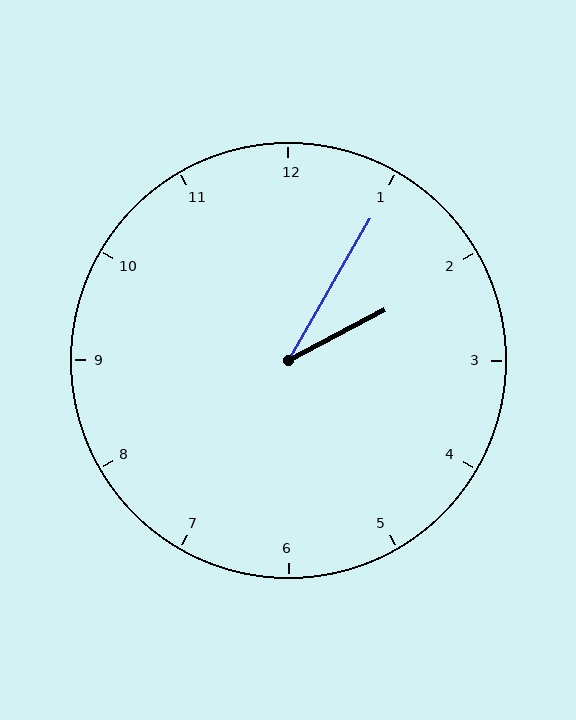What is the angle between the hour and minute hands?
Approximately 32 degrees.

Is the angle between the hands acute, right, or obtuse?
It is acute.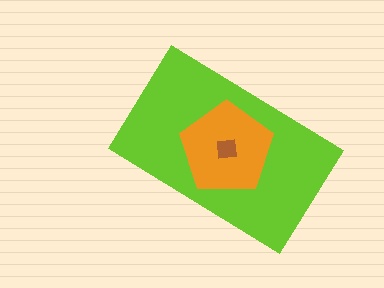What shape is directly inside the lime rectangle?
The orange pentagon.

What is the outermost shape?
The lime rectangle.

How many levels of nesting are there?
3.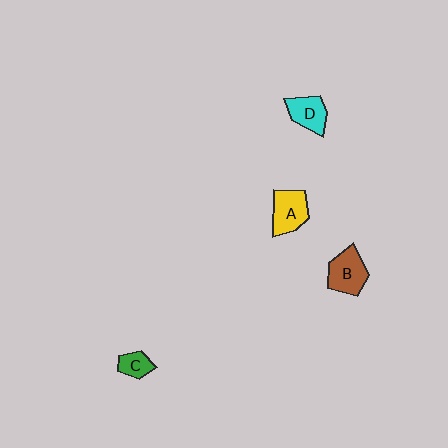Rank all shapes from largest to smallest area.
From largest to smallest: B (brown), A (yellow), D (cyan), C (green).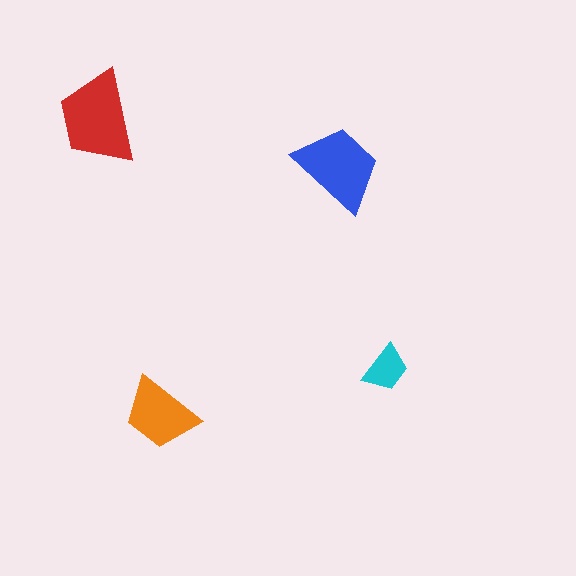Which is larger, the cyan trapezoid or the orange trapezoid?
The orange one.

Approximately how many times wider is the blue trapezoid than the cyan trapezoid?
About 2 times wider.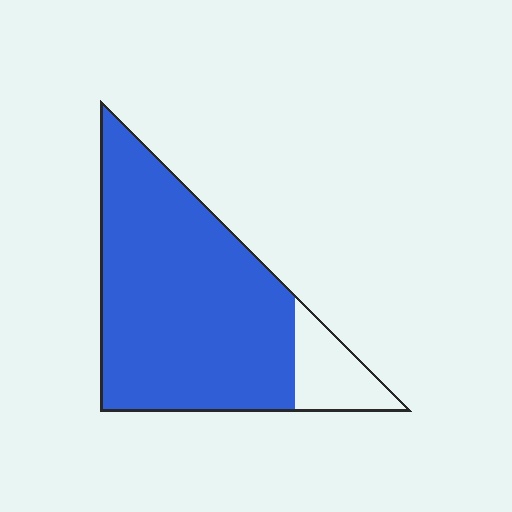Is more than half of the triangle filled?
Yes.